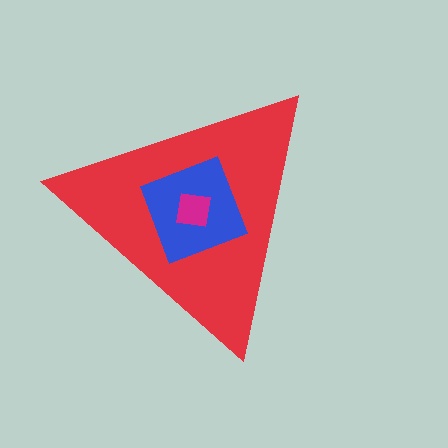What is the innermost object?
The magenta square.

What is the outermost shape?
The red triangle.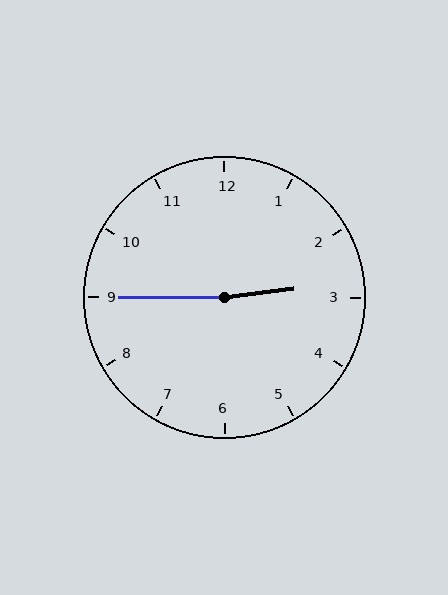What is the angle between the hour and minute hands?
Approximately 172 degrees.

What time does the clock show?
2:45.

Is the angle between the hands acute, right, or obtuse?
It is obtuse.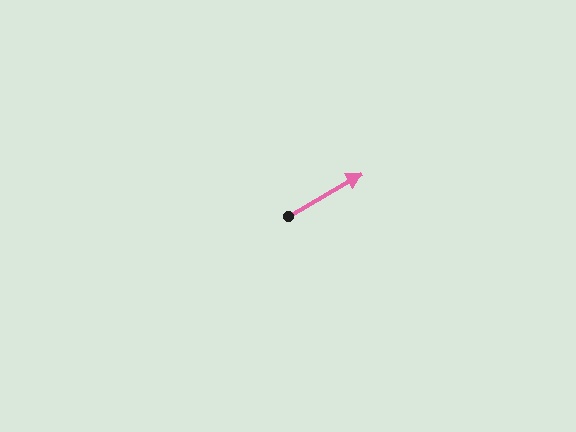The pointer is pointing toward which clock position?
Roughly 2 o'clock.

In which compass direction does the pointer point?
Northeast.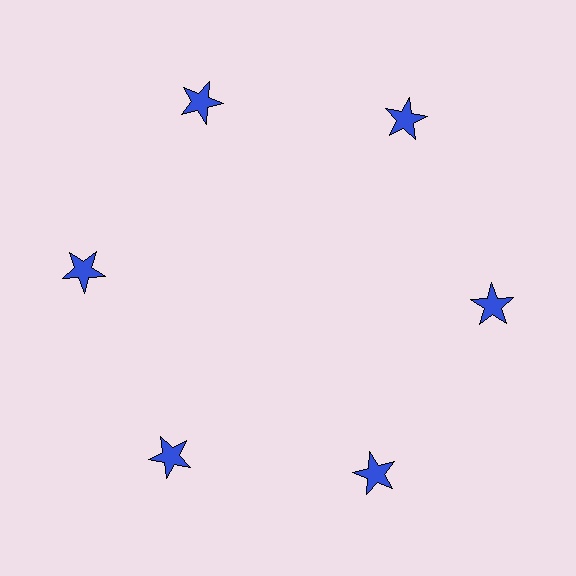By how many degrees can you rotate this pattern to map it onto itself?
The pattern maps onto itself every 60 degrees of rotation.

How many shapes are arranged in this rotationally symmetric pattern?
There are 6 shapes, arranged in 6 groups of 1.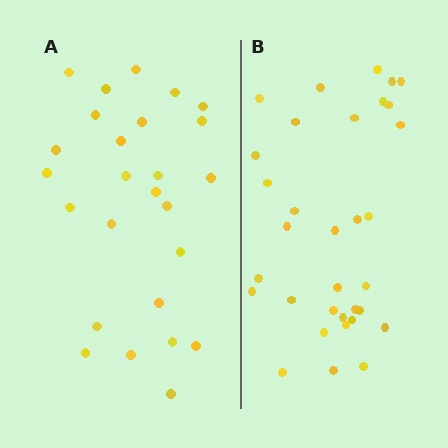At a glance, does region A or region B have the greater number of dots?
Region B (the right region) has more dots.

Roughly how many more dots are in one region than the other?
Region B has roughly 8 or so more dots than region A.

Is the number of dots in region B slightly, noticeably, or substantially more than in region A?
Region B has noticeably more, but not dramatically so. The ratio is roughly 1.3 to 1.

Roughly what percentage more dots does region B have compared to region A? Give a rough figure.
About 25% more.